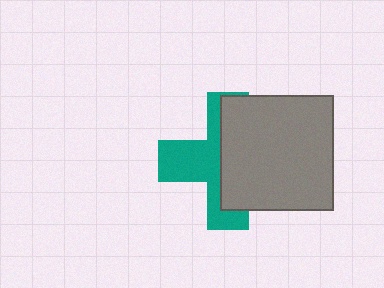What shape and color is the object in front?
The object in front is a gray rectangle.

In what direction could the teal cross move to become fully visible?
The teal cross could move left. That would shift it out from behind the gray rectangle entirely.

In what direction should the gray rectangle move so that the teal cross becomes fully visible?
The gray rectangle should move right. That is the shortest direction to clear the overlap and leave the teal cross fully visible.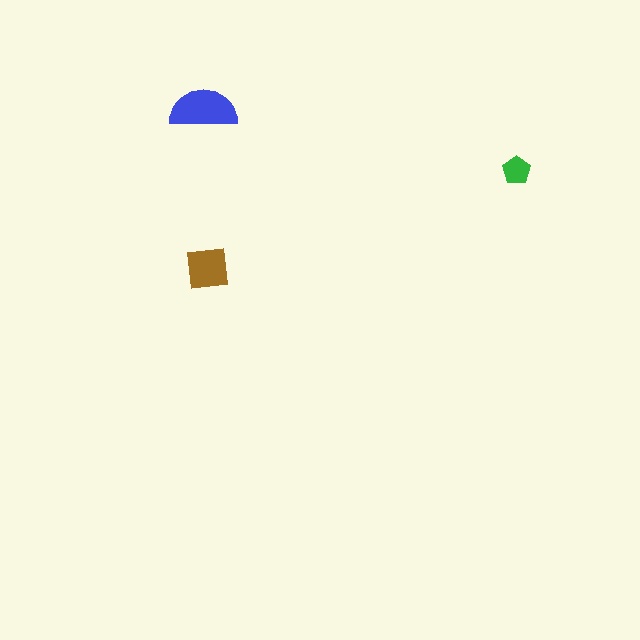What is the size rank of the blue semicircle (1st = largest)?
1st.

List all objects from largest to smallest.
The blue semicircle, the brown square, the green pentagon.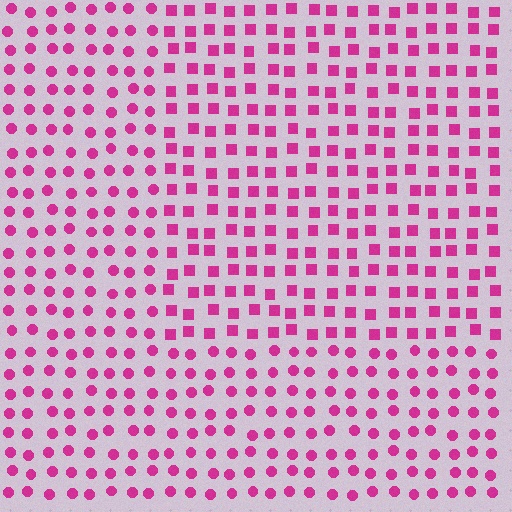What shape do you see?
I see a rectangle.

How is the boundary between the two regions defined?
The boundary is defined by a change in element shape: squares inside vs. circles outside. All elements share the same color and spacing.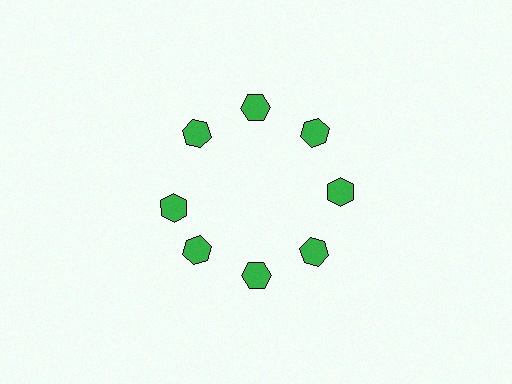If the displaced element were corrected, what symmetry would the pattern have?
It would have 8-fold rotational symmetry — the pattern would map onto itself every 45 degrees.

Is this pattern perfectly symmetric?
No. The 8 green hexagons are arranged in a ring, but one element near the 9 o'clock position is rotated out of alignment along the ring, breaking the 8-fold rotational symmetry.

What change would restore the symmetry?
The symmetry would be restored by rotating it back into even spacing with its neighbors so that all 8 hexagons sit at equal angles and equal distance from the center.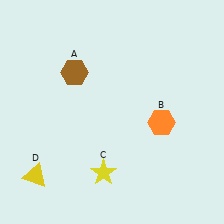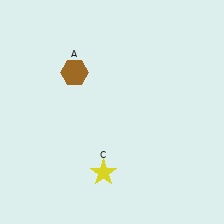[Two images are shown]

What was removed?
The orange hexagon (B), the yellow triangle (D) were removed in Image 2.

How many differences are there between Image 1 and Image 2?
There are 2 differences between the two images.